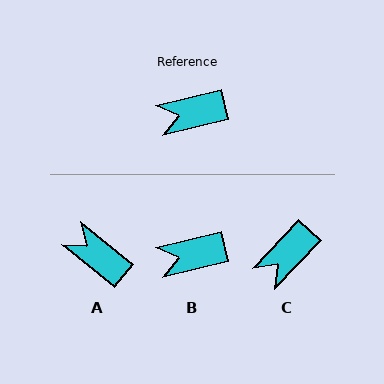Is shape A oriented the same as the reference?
No, it is off by about 53 degrees.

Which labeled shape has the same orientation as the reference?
B.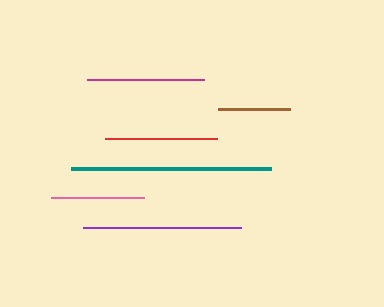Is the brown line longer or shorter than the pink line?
The pink line is longer than the brown line.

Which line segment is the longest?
The teal line is the longest at approximately 200 pixels.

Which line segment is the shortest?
The brown line is the shortest at approximately 71 pixels.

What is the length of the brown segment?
The brown segment is approximately 71 pixels long.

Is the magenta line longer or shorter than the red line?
The magenta line is longer than the red line.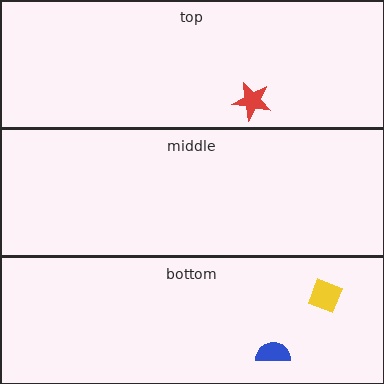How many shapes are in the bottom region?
2.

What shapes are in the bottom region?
The blue semicircle, the yellow square.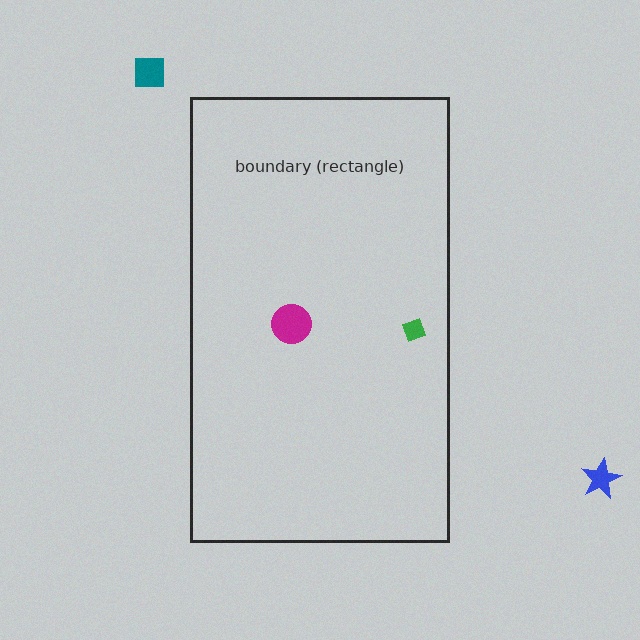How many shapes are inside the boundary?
2 inside, 2 outside.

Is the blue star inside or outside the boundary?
Outside.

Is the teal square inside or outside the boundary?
Outside.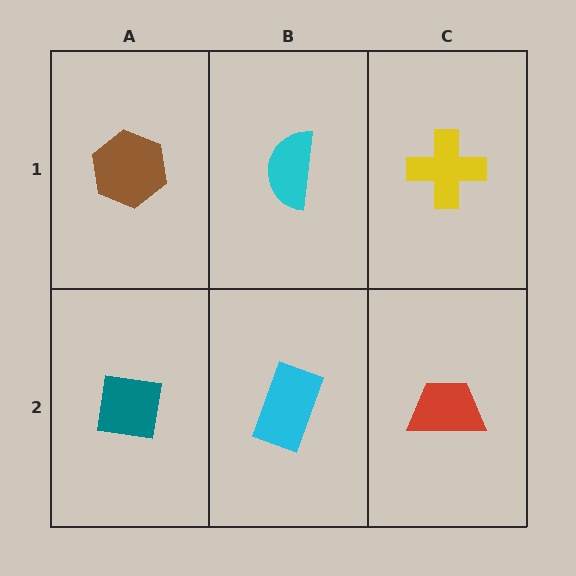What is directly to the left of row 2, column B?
A teal square.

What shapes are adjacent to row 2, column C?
A yellow cross (row 1, column C), a cyan rectangle (row 2, column B).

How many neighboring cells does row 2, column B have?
3.